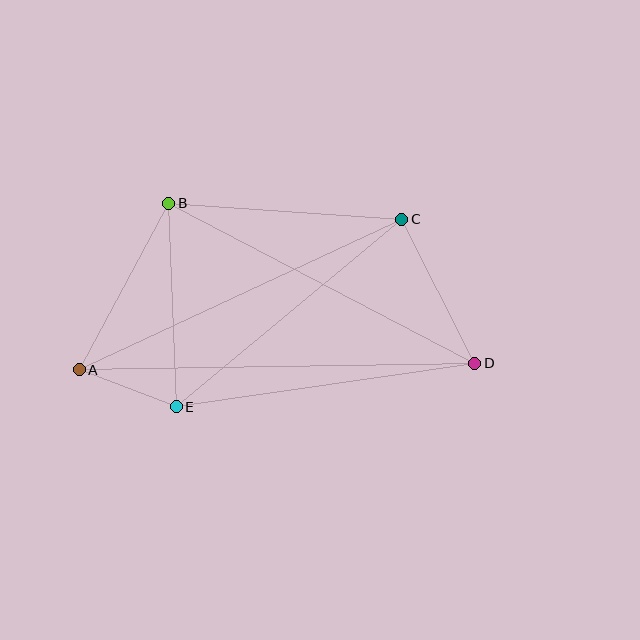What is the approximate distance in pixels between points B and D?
The distance between B and D is approximately 345 pixels.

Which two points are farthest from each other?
Points A and D are farthest from each other.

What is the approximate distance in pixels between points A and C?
The distance between A and C is approximately 356 pixels.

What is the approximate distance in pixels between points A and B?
The distance between A and B is approximately 189 pixels.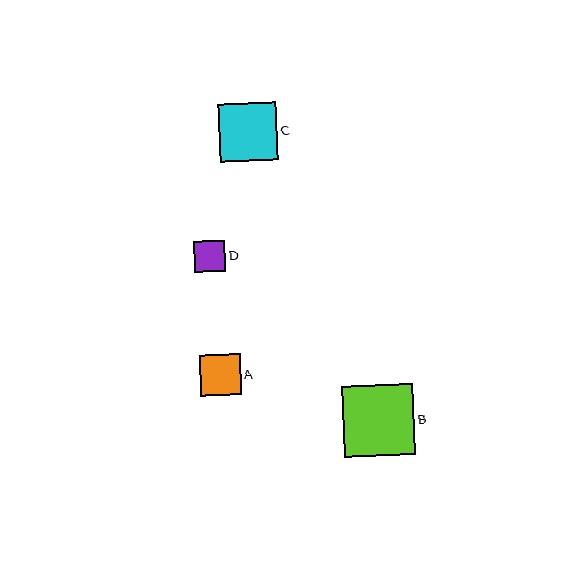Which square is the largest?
Square B is the largest with a size of approximately 71 pixels.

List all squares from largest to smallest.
From largest to smallest: B, C, A, D.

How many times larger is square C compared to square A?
Square C is approximately 1.5 times the size of square A.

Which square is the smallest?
Square D is the smallest with a size of approximately 31 pixels.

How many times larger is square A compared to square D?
Square A is approximately 1.3 times the size of square D.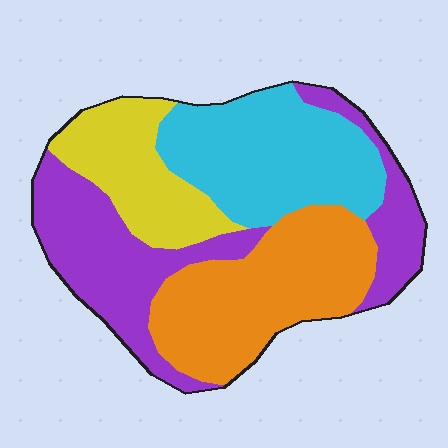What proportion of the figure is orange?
Orange takes up about one quarter (1/4) of the figure.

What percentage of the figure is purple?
Purple covers roughly 30% of the figure.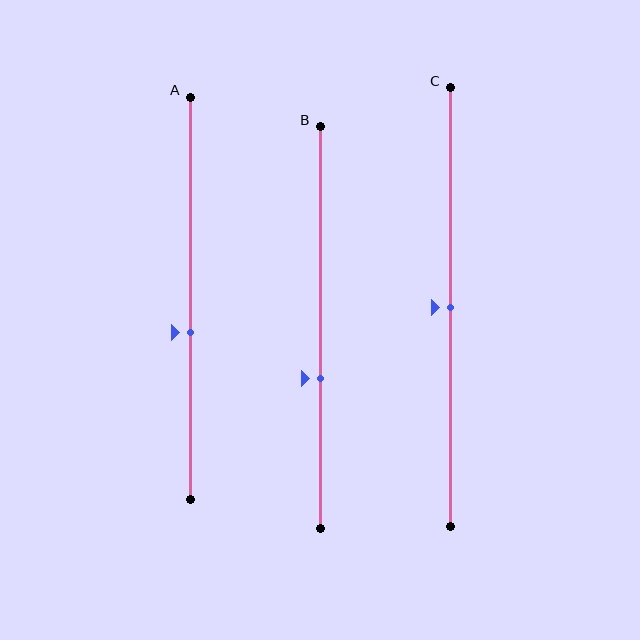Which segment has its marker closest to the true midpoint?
Segment C has its marker closest to the true midpoint.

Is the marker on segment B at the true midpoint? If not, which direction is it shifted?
No, the marker on segment B is shifted downward by about 13% of the segment length.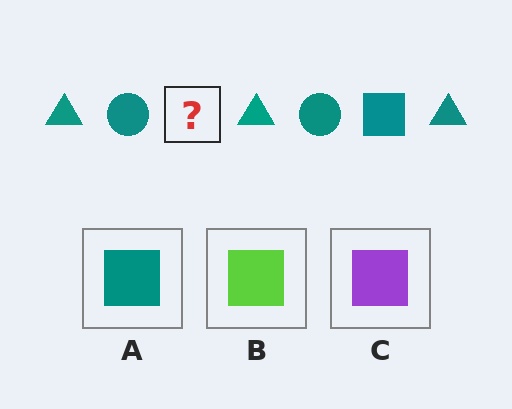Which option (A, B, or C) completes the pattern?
A.